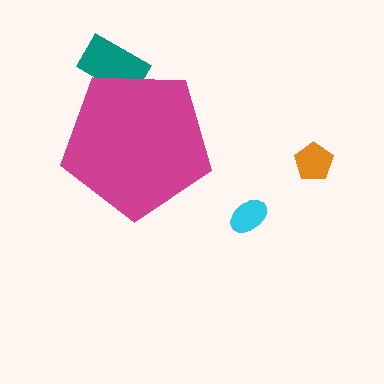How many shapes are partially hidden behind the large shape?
1 shape is partially hidden.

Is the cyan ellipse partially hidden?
No, the cyan ellipse is fully visible.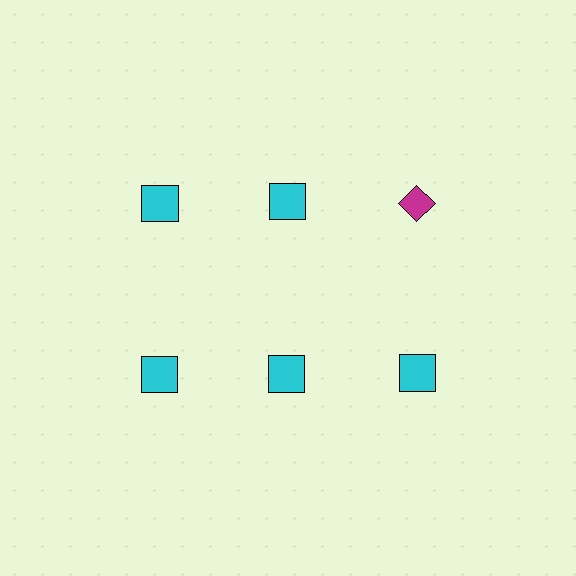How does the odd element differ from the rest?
It differs in both color (magenta instead of cyan) and shape (diamond instead of square).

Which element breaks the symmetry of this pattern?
The magenta diamond in the top row, center column breaks the symmetry. All other shapes are cyan squares.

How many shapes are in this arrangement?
There are 6 shapes arranged in a grid pattern.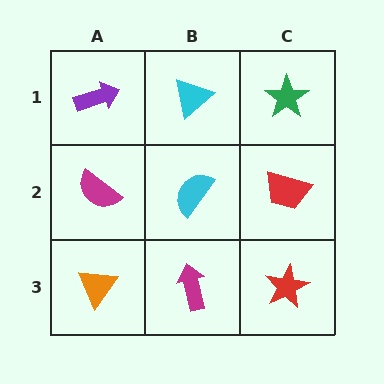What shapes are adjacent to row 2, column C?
A green star (row 1, column C), a red star (row 3, column C), a cyan semicircle (row 2, column B).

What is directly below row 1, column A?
A magenta semicircle.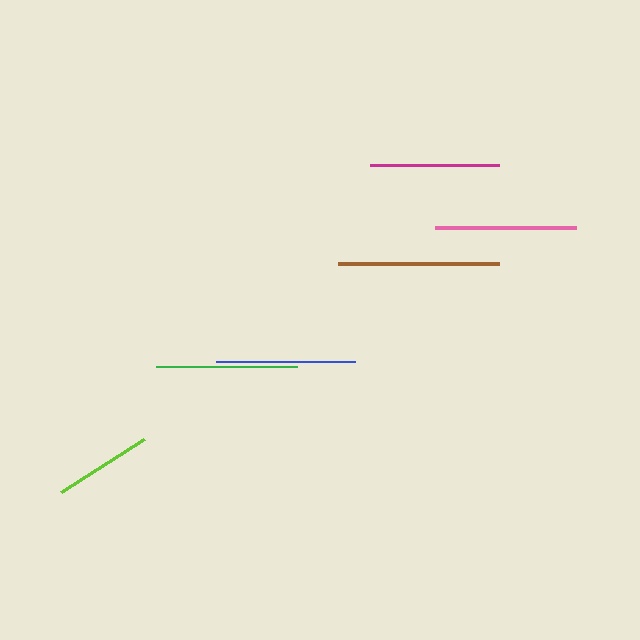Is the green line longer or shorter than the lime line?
The green line is longer than the lime line.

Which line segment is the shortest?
The lime line is the shortest at approximately 98 pixels.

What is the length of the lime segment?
The lime segment is approximately 98 pixels long.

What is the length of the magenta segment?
The magenta segment is approximately 129 pixels long.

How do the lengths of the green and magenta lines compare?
The green and magenta lines are approximately the same length.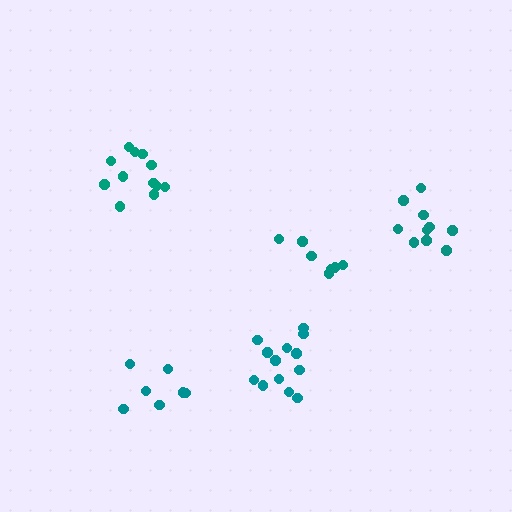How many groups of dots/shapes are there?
There are 5 groups.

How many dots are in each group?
Group 1: 7 dots, Group 2: 13 dots, Group 3: 12 dots, Group 4: 10 dots, Group 5: 7 dots (49 total).